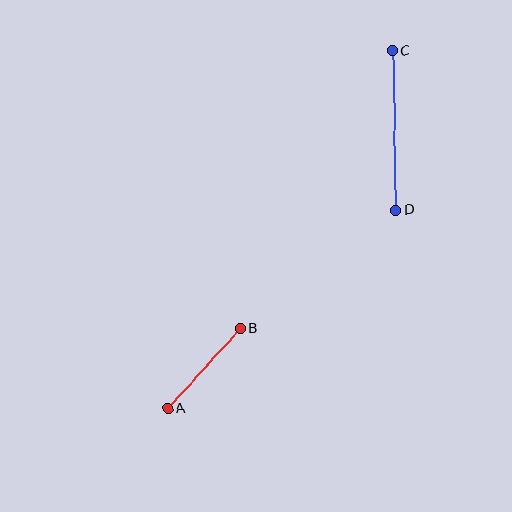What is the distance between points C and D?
The distance is approximately 160 pixels.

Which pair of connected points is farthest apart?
Points C and D are farthest apart.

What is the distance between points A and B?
The distance is approximately 108 pixels.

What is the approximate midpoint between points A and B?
The midpoint is at approximately (204, 368) pixels.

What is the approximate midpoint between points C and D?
The midpoint is at approximately (394, 130) pixels.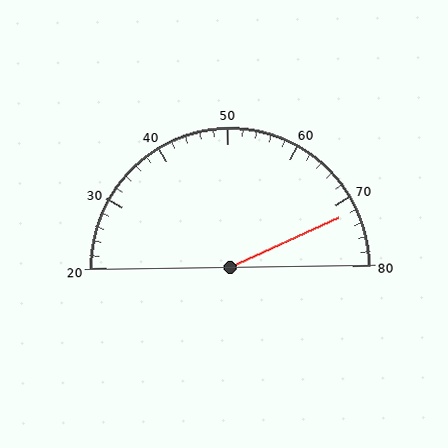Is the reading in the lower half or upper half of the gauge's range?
The reading is in the upper half of the range (20 to 80).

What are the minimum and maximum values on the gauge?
The gauge ranges from 20 to 80.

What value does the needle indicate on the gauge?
The needle indicates approximately 72.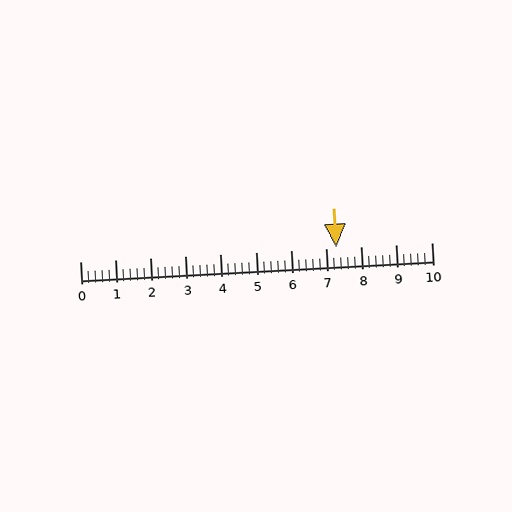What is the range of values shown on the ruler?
The ruler shows values from 0 to 10.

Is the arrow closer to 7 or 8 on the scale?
The arrow is closer to 7.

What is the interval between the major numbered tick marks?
The major tick marks are spaced 1 units apart.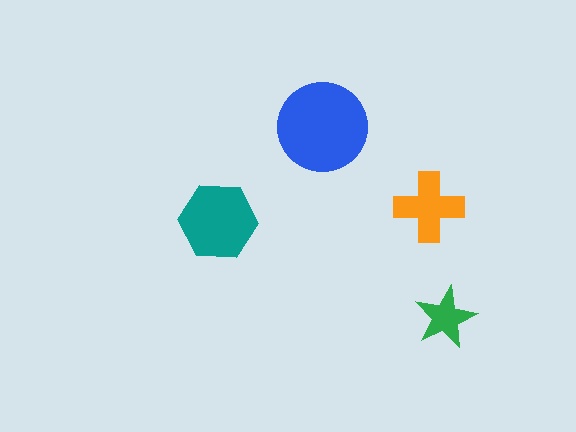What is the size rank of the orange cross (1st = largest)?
3rd.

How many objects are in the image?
There are 4 objects in the image.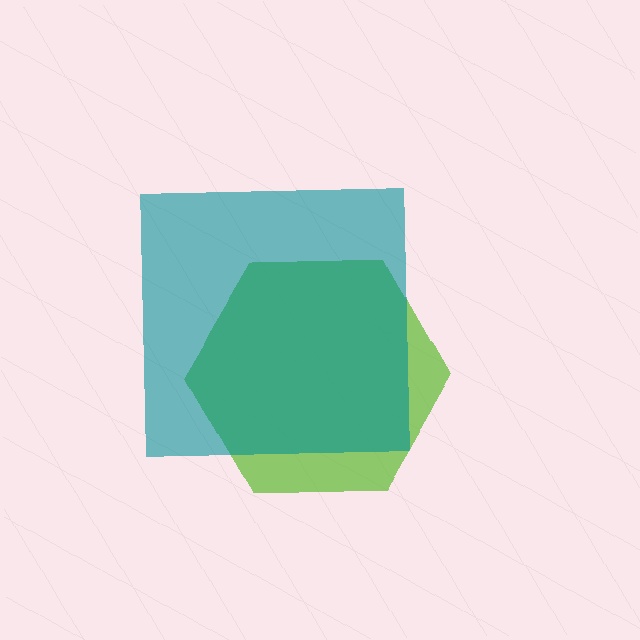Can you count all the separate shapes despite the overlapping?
Yes, there are 2 separate shapes.